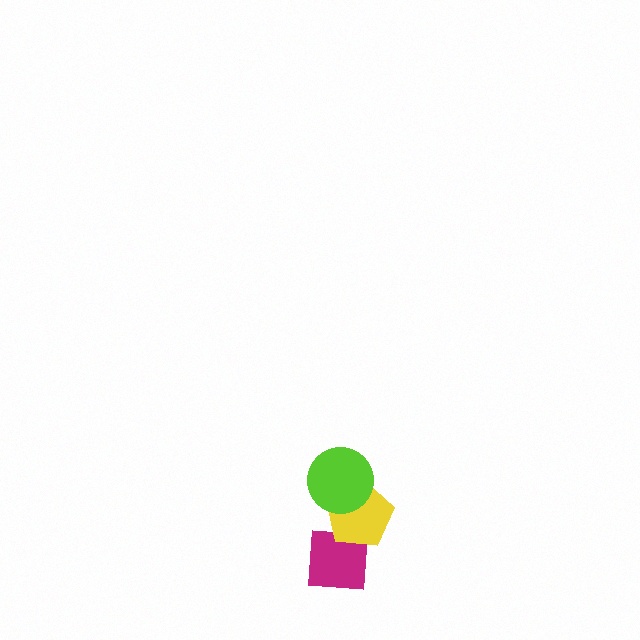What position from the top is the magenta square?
The magenta square is 3rd from the top.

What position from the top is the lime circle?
The lime circle is 1st from the top.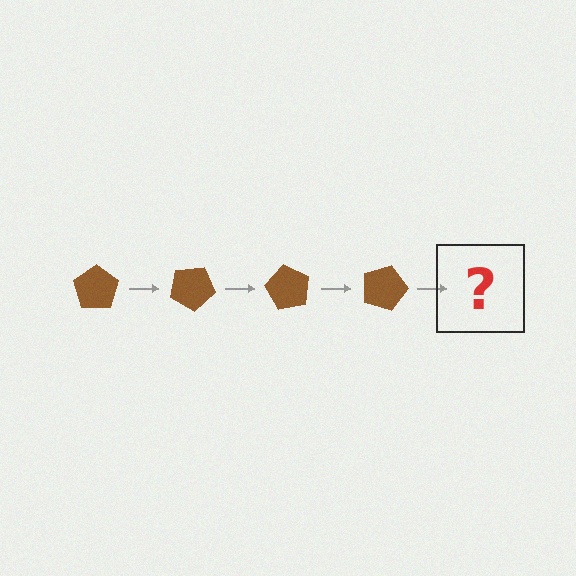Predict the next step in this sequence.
The next step is a brown pentagon rotated 120 degrees.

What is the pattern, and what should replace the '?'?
The pattern is that the pentagon rotates 30 degrees each step. The '?' should be a brown pentagon rotated 120 degrees.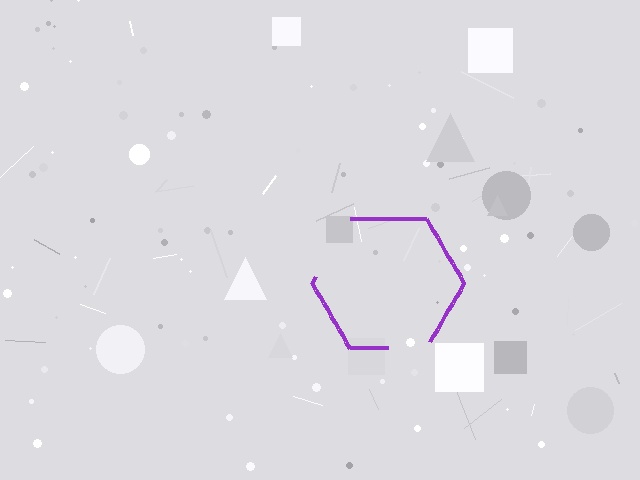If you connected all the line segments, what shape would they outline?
They would outline a hexagon.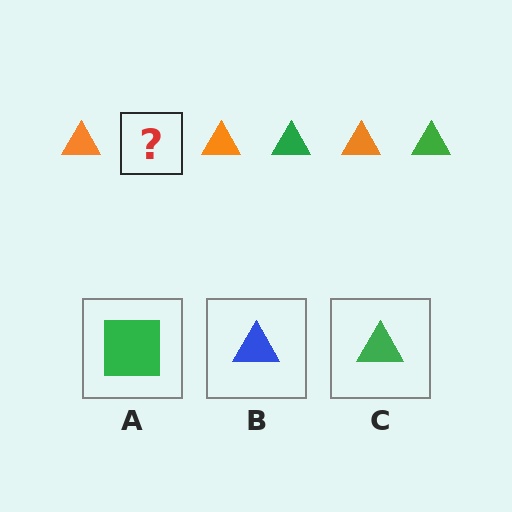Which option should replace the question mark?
Option C.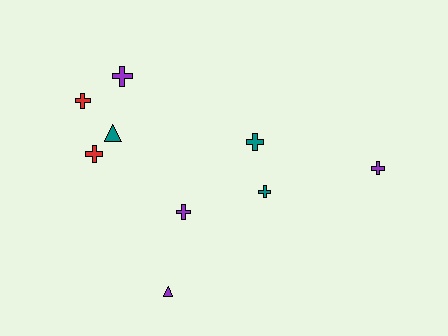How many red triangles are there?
There are no red triangles.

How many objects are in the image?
There are 9 objects.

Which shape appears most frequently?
Cross, with 7 objects.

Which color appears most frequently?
Purple, with 4 objects.